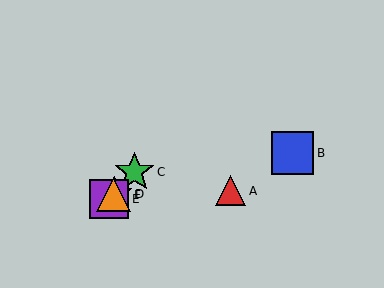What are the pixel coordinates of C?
Object C is at (134, 172).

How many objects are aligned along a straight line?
4 objects (C, D, E, F) are aligned along a straight line.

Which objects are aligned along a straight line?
Objects C, D, E, F are aligned along a straight line.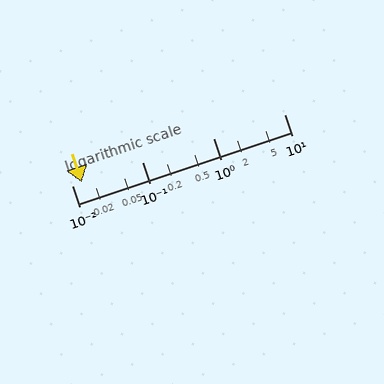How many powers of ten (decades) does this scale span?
The scale spans 3 decades, from 0.01 to 10.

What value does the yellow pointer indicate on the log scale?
The pointer indicates approximately 0.014.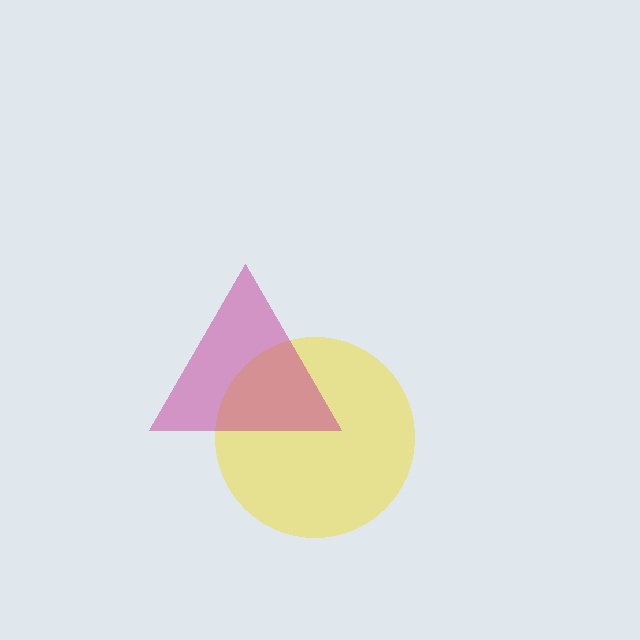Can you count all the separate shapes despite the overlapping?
Yes, there are 2 separate shapes.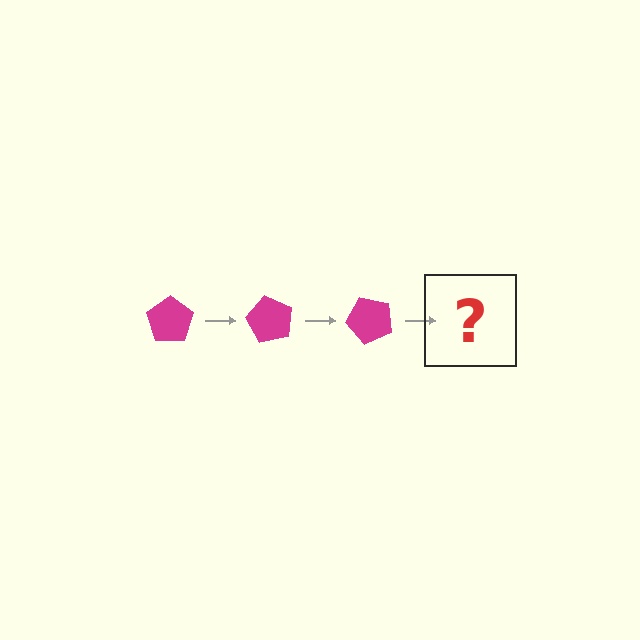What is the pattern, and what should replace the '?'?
The pattern is that the pentagon rotates 60 degrees each step. The '?' should be a magenta pentagon rotated 180 degrees.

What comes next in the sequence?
The next element should be a magenta pentagon rotated 180 degrees.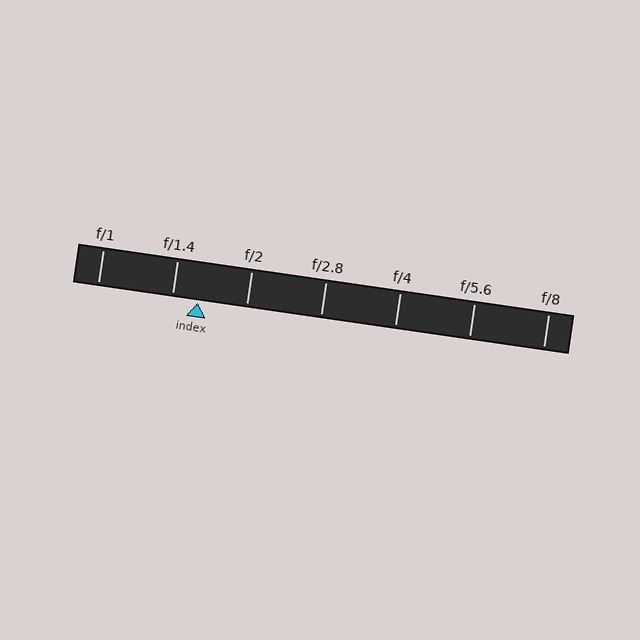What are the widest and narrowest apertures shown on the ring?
The widest aperture shown is f/1 and the narrowest is f/8.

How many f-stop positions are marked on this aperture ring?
There are 7 f-stop positions marked.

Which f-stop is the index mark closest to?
The index mark is closest to f/1.4.